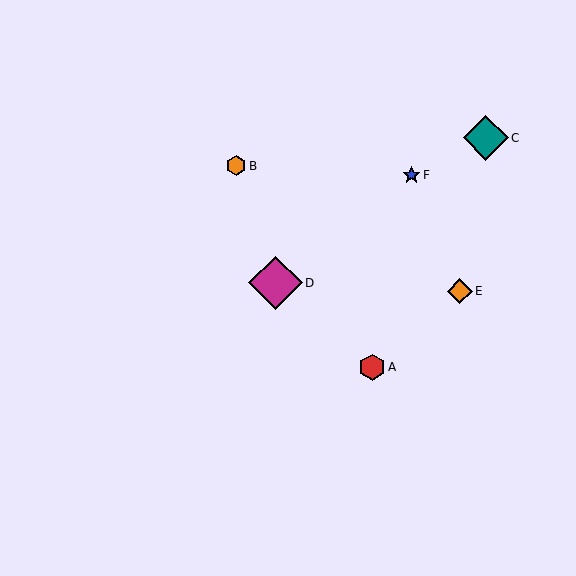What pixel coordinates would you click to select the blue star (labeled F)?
Click at (411, 175) to select the blue star F.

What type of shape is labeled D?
Shape D is a magenta diamond.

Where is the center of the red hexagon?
The center of the red hexagon is at (372, 367).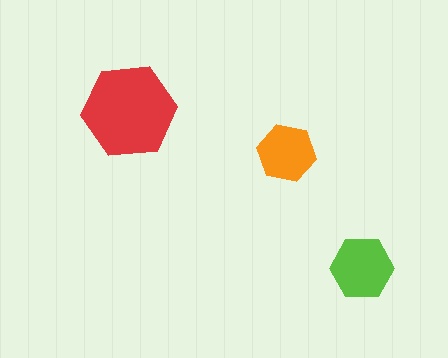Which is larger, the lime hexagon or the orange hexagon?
The lime one.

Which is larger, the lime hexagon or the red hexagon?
The red one.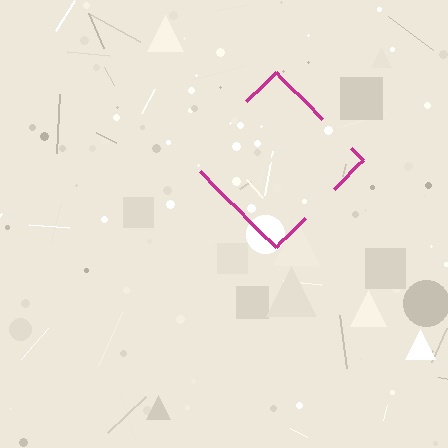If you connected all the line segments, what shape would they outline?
They would outline a diamond.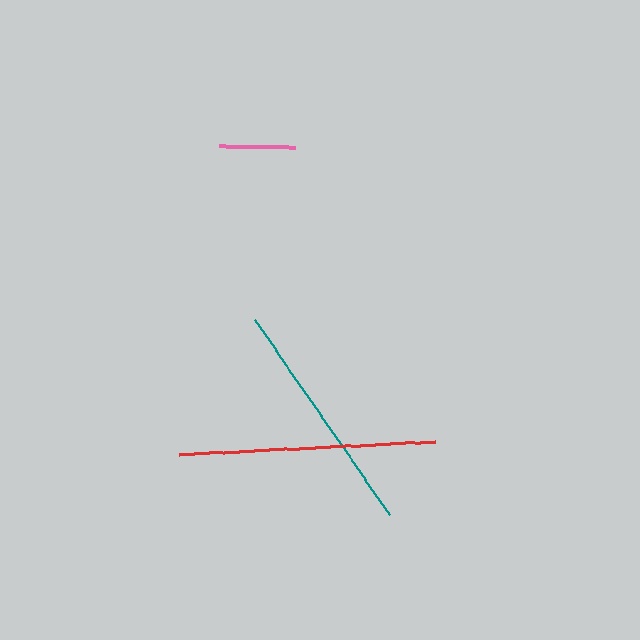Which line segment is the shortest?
The pink line is the shortest at approximately 76 pixels.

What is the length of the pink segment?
The pink segment is approximately 76 pixels long.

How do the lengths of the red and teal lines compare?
The red and teal lines are approximately the same length.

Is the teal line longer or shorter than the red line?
The red line is longer than the teal line.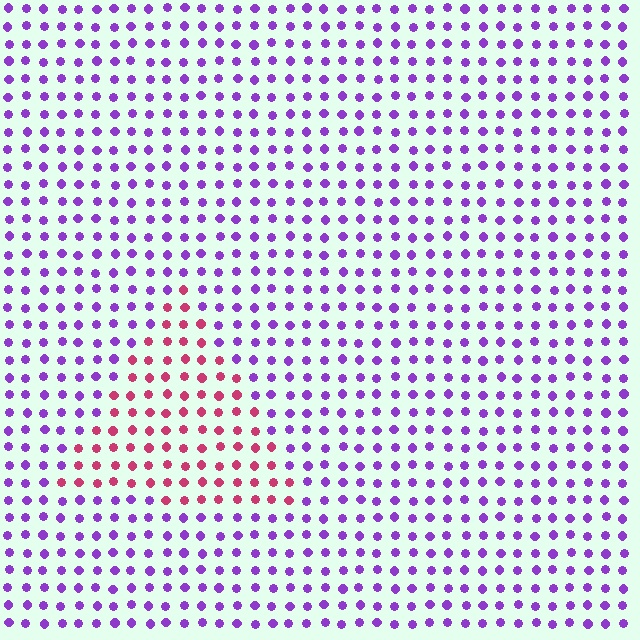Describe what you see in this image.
The image is filled with small purple elements in a uniform arrangement. A triangle-shaped region is visible where the elements are tinted to a slightly different hue, forming a subtle color boundary.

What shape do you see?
I see a triangle.